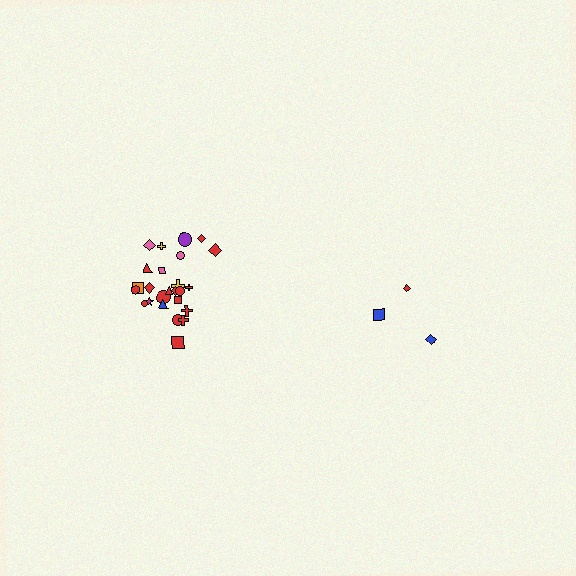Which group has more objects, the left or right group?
The left group.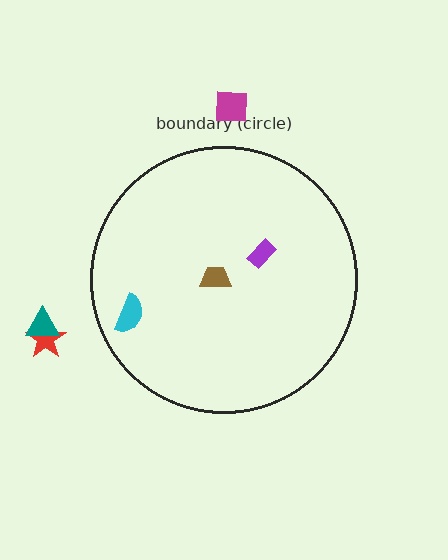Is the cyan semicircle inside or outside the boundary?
Inside.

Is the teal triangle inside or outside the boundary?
Outside.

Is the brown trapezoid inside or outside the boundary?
Inside.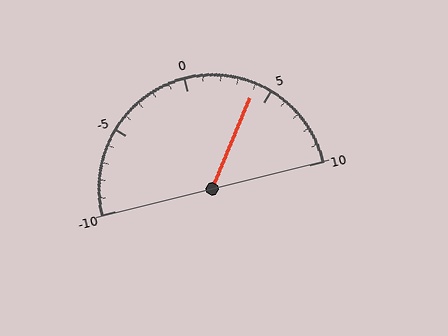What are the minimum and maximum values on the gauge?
The gauge ranges from -10 to 10.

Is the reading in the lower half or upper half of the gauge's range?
The reading is in the upper half of the range (-10 to 10).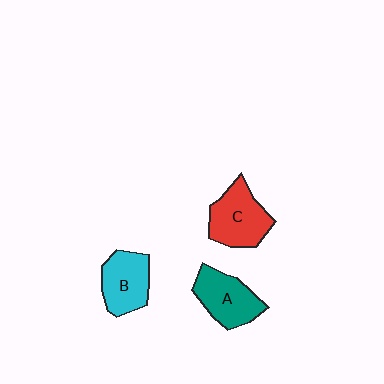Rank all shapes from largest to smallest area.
From largest to smallest: C (red), A (teal), B (cyan).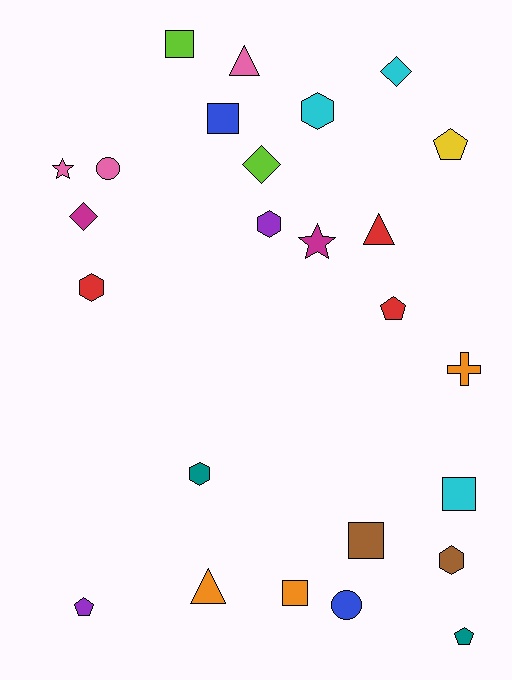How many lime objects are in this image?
There are 2 lime objects.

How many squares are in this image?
There are 5 squares.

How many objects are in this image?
There are 25 objects.